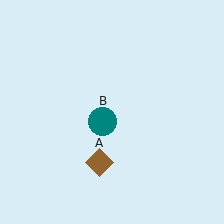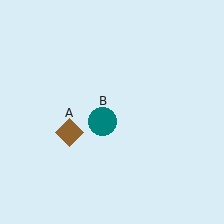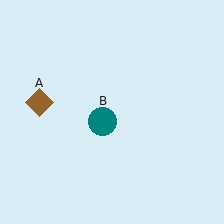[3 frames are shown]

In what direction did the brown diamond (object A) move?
The brown diamond (object A) moved up and to the left.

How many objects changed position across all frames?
1 object changed position: brown diamond (object A).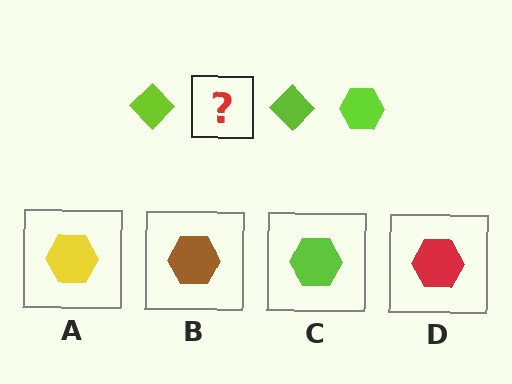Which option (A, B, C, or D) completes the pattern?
C.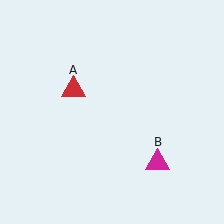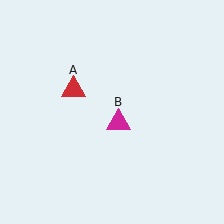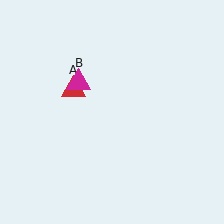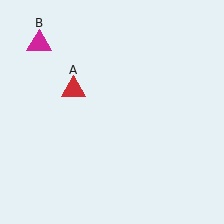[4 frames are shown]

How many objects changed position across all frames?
1 object changed position: magenta triangle (object B).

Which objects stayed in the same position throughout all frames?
Red triangle (object A) remained stationary.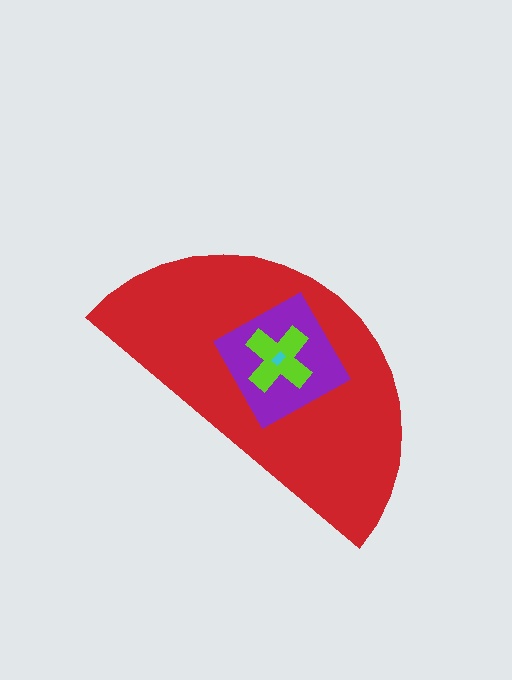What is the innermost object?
The cyan rectangle.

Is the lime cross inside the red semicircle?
Yes.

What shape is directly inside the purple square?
The lime cross.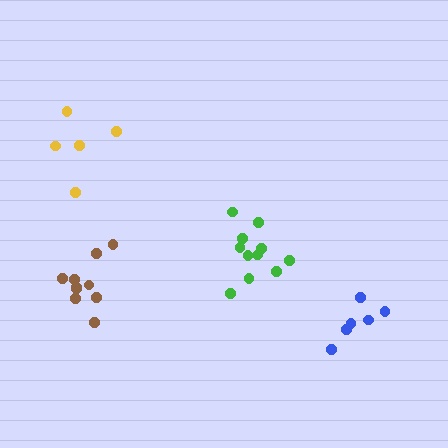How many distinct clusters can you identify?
There are 4 distinct clusters.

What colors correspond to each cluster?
The clusters are colored: blue, brown, yellow, green.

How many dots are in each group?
Group 1: 6 dots, Group 2: 10 dots, Group 3: 5 dots, Group 4: 11 dots (32 total).